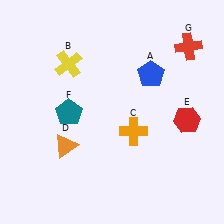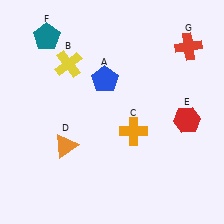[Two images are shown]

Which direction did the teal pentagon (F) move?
The teal pentagon (F) moved up.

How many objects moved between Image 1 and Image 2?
2 objects moved between the two images.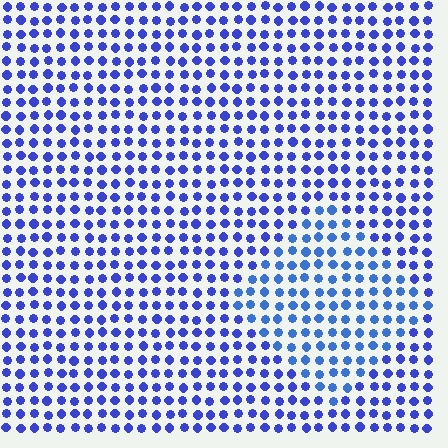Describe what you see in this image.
The image is filled with small blue elements in a uniform arrangement. A diamond-shaped region is visible where the elements are tinted to a slightly different hue, forming a subtle color boundary.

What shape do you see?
I see a diamond.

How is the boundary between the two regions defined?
The boundary is defined purely by a slight shift in hue (about 20 degrees). Spacing, size, and orientation are identical on both sides.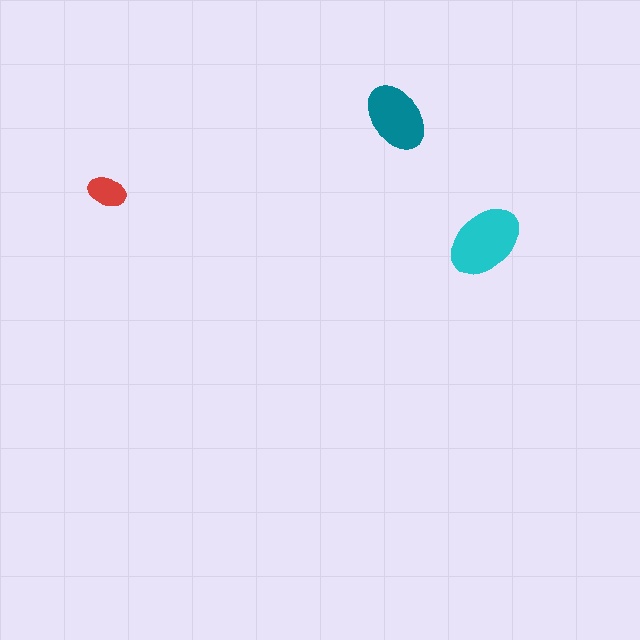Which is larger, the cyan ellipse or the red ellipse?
The cyan one.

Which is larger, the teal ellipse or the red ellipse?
The teal one.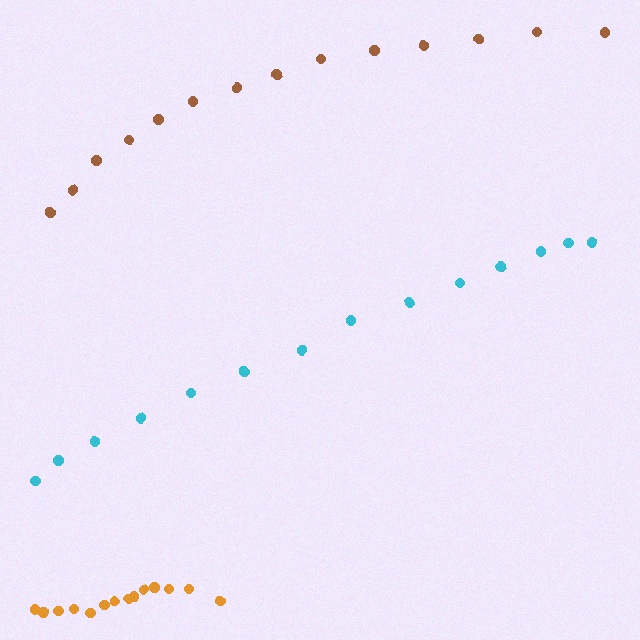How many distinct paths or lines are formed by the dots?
There are 3 distinct paths.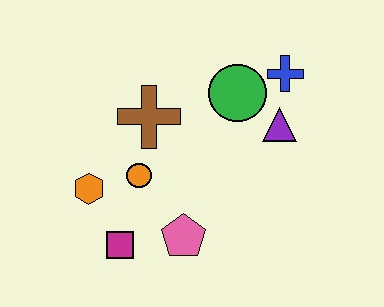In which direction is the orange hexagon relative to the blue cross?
The orange hexagon is to the left of the blue cross.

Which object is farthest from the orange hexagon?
The blue cross is farthest from the orange hexagon.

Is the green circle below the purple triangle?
No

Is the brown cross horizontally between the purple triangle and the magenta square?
Yes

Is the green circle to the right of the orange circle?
Yes